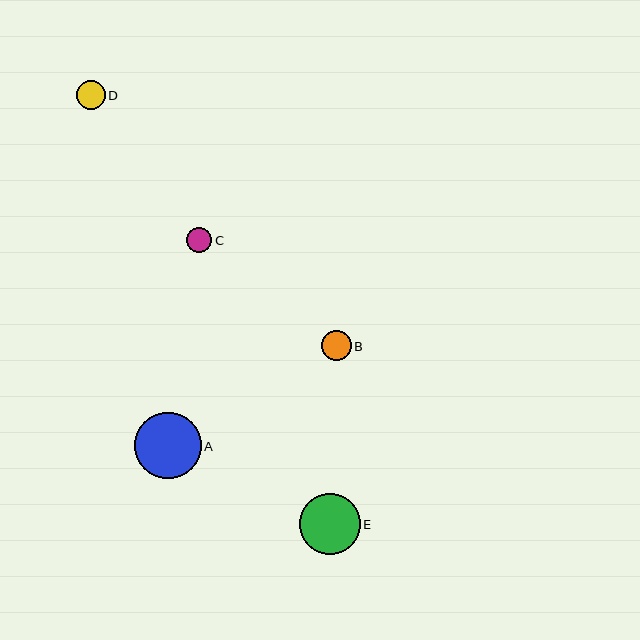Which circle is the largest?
Circle A is the largest with a size of approximately 66 pixels.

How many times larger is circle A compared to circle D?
Circle A is approximately 2.3 times the size of circle D.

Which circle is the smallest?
Circle C is the smallest with a size of approximately 25 pixels.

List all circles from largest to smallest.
From largest to smallest: A, E, B, D, C.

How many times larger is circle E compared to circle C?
Circle E is approximately 2.4 times the size of circle C.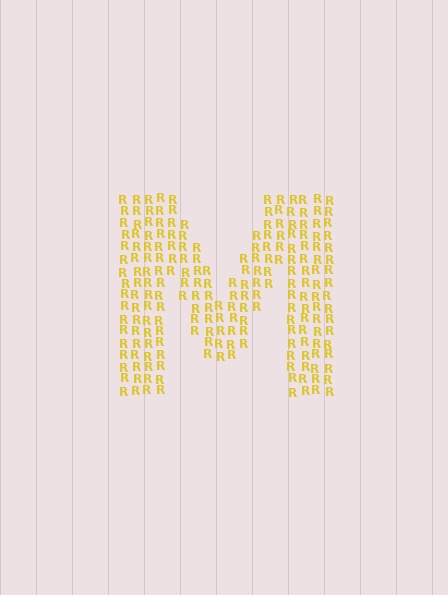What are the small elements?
The small elements are letter R's.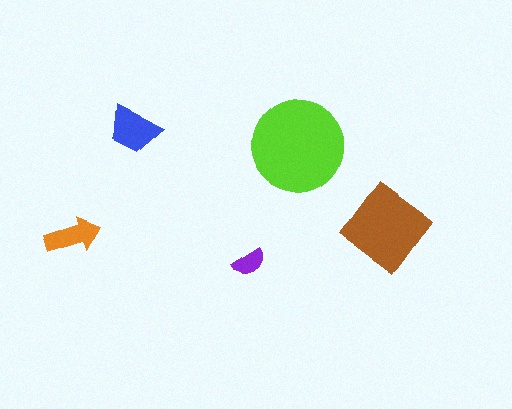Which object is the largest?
The lime circle.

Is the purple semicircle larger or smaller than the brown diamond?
Smaller.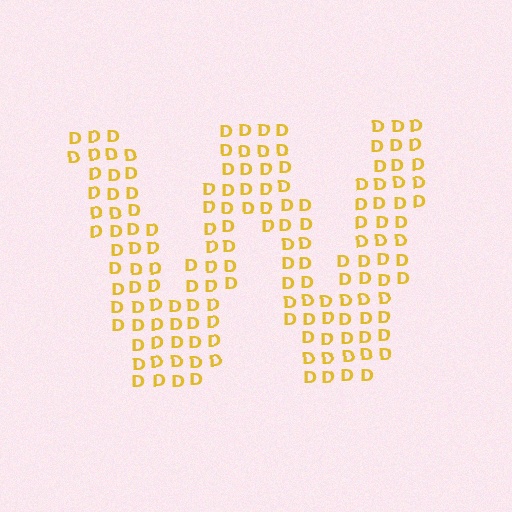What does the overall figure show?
The overall figure shows the letter W.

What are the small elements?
The small elements are letter D's.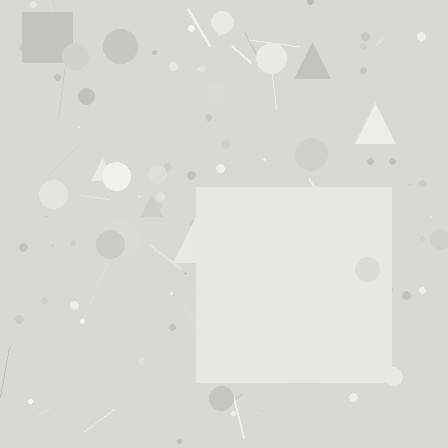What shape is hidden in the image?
A square is hidden in the image.